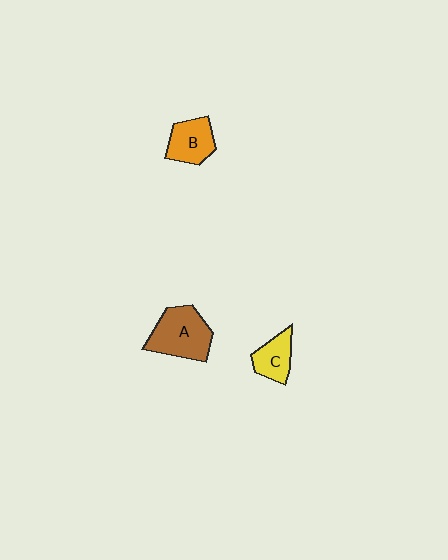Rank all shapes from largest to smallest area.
From largest to smallest: A (brown), B (orange), C (yellow).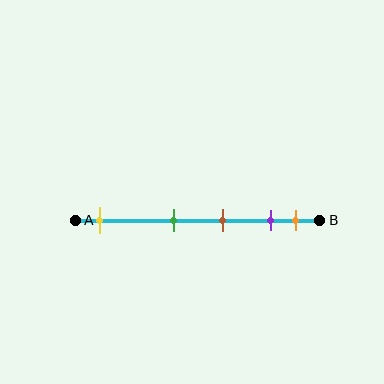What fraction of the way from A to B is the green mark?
The green mark is approximately 40% (0.4) of the way from A to B.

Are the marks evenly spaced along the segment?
No, the marks are not evenly spaced.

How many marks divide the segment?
There are 5 marks dividing the segment.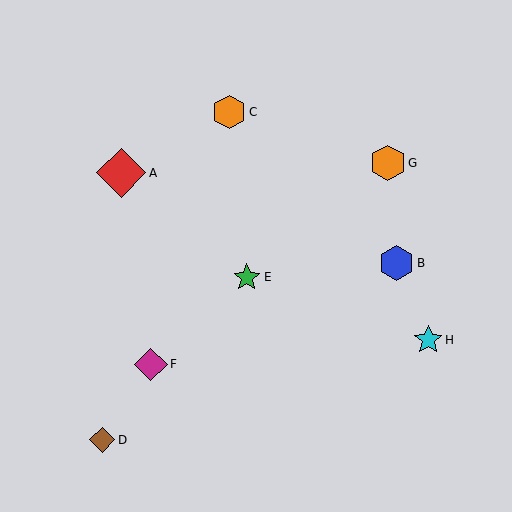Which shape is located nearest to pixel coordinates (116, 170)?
The red diamond (labeled A) at (121, 173) is nearest to that location.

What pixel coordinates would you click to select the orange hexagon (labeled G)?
Click at (388, 163) to select the orange hexagon G.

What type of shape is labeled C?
Shape C is an orange hexagon.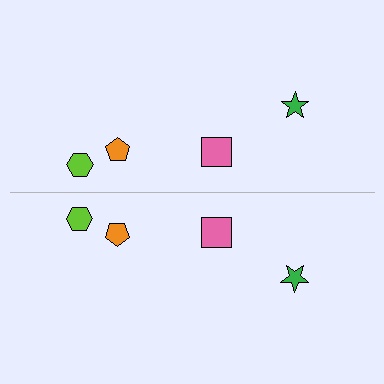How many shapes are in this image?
There are 8 shapes in this image.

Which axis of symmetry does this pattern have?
The pattern has a horizontal axis of symmetry running through the center of the image.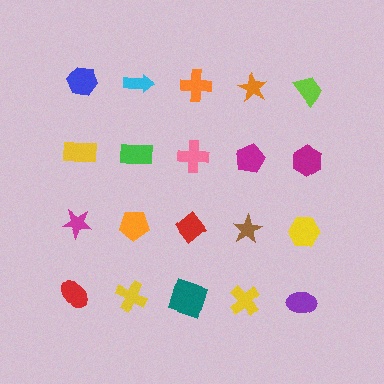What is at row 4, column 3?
A teal square.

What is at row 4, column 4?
A yellow cross.